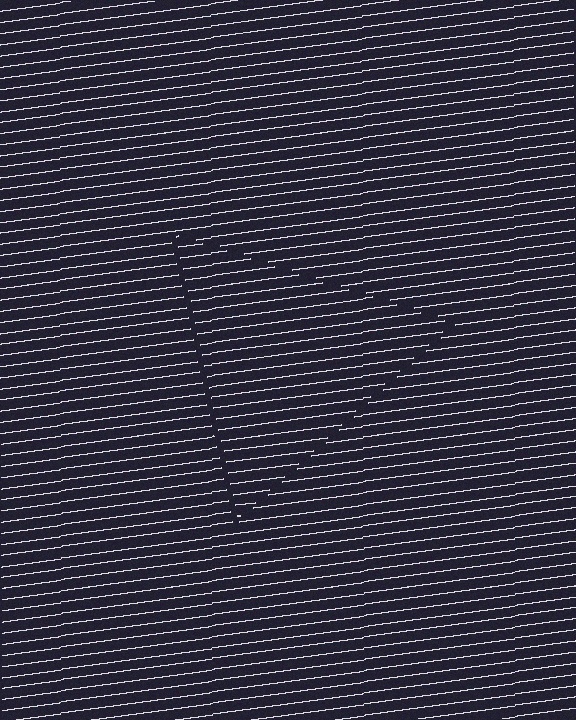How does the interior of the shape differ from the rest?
The interior of the shape contains the same grating, shifted by half a period — the contour is defined by the phase discontinuity where line-ends from the inner and outer gratings abut.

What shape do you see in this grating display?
An illusory triangle. The interior of the shape contains the same grating, shifted by half a period — the contour is defined by the phase discontinuity where line-ends from the inner and outer gratings abut.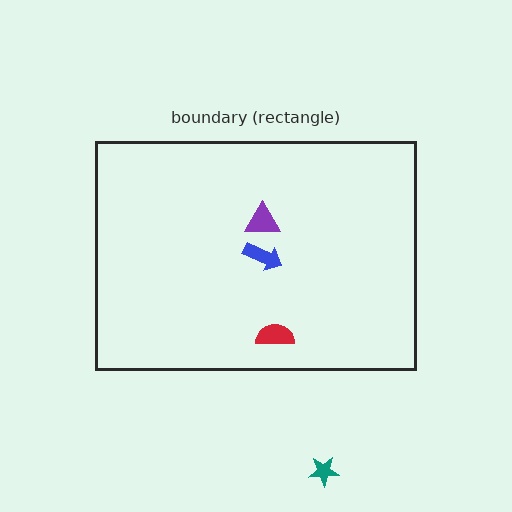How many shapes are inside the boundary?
3 inside, 1 outside.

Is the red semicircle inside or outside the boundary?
Inside.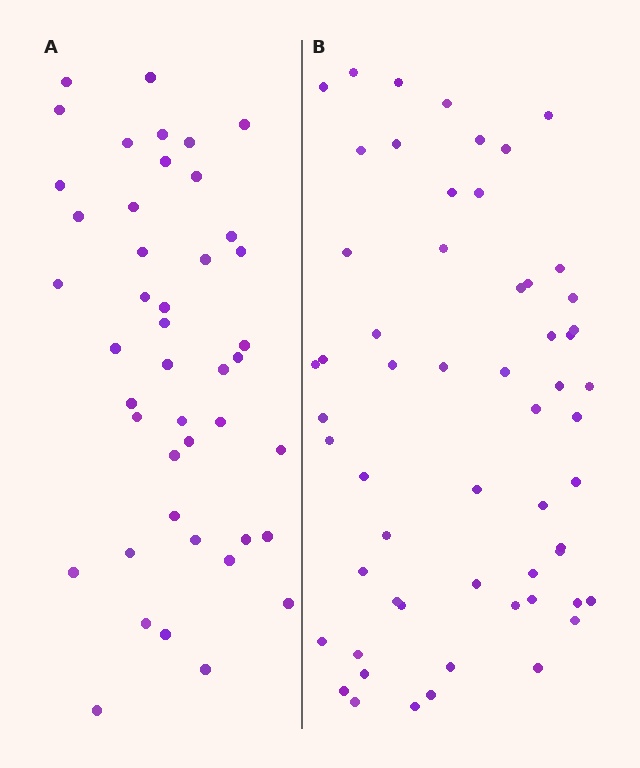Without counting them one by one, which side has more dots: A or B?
Region B (the right region) has more dots.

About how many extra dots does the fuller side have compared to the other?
Region B has approximately 15 more dots than region A.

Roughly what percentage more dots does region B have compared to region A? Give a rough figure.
About 30% more.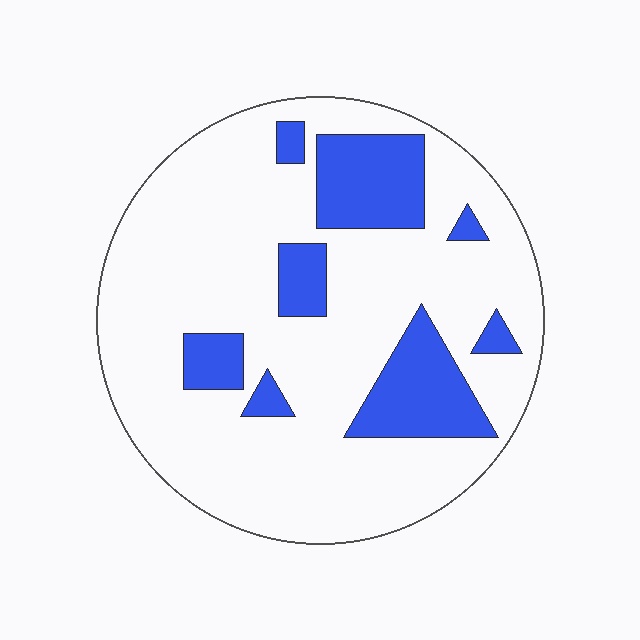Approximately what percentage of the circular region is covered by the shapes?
Approximately 20%.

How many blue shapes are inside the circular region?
8.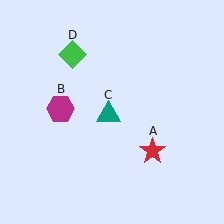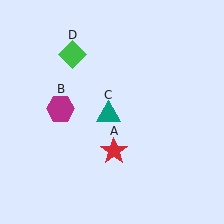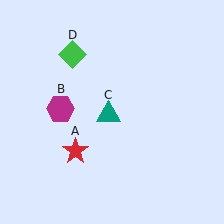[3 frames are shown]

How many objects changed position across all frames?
1 object changed position: red star (object A).